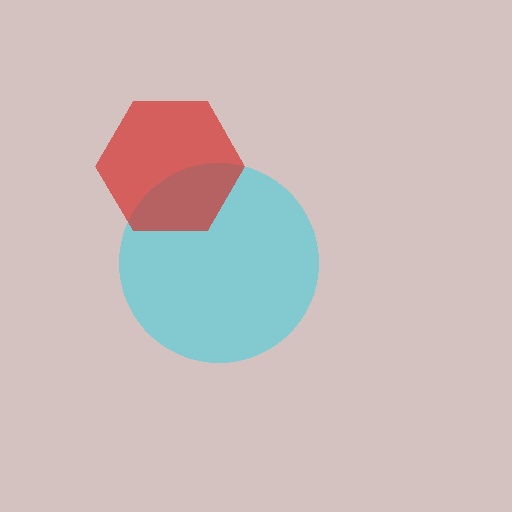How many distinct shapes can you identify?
There are 2 distinct shapes: a cyan circle, a red hexagon.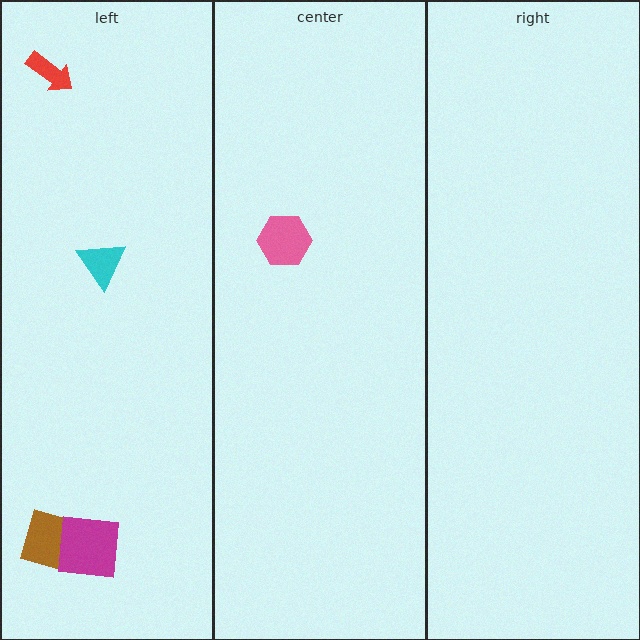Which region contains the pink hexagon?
The center region.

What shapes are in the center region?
The pink hexagon.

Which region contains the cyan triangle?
The left region.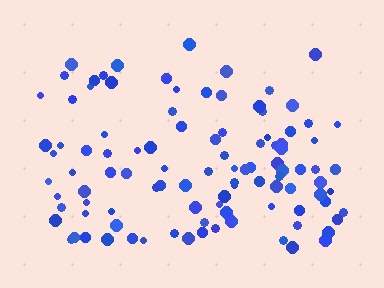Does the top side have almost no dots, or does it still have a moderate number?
Still a moderate number, just noticeably fewer than the bottom.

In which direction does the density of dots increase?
From top to bottom, with the bottom side densest.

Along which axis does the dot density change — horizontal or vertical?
Vertical.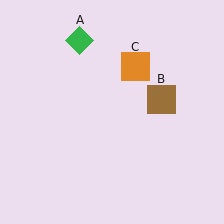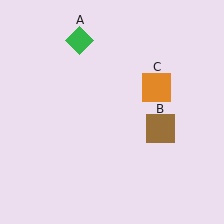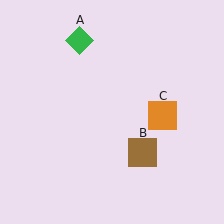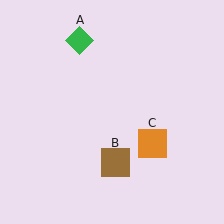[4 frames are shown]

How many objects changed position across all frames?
2 objects changed position: brown square (object B), orange square (object C).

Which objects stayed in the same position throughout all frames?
Green diamond (object A) remained stationary.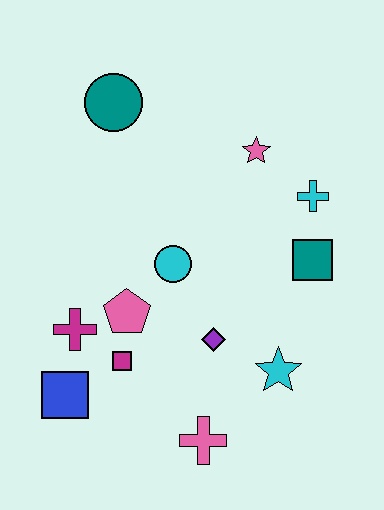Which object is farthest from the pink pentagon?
The cyan cross is farthest from the pink pentagon.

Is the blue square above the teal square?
No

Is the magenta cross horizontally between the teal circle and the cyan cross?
No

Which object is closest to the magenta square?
The pink pentagon is closest to the magenta square.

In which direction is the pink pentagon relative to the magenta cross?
The pink pentagon is to the right of the magenta cross.